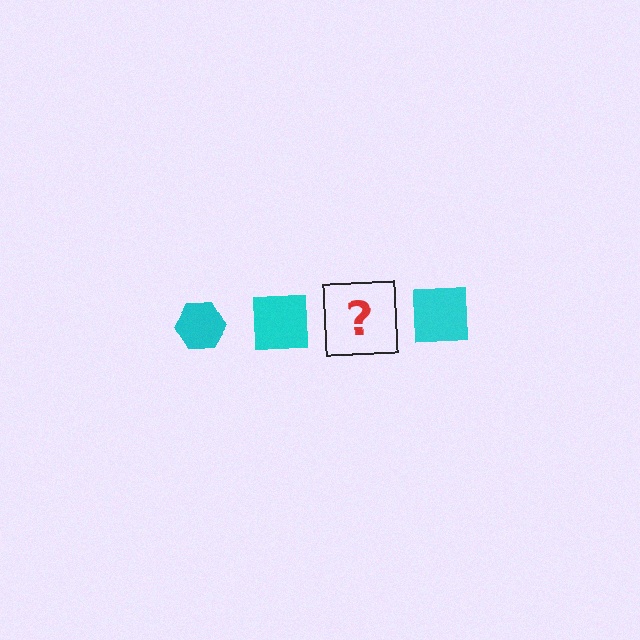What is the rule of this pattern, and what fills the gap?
The rule is that the pattern cycles through hexagon, square shapes in cyan. The gap should be filled with a cyan hexagon.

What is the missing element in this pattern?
The missing element is a cyan hexagon.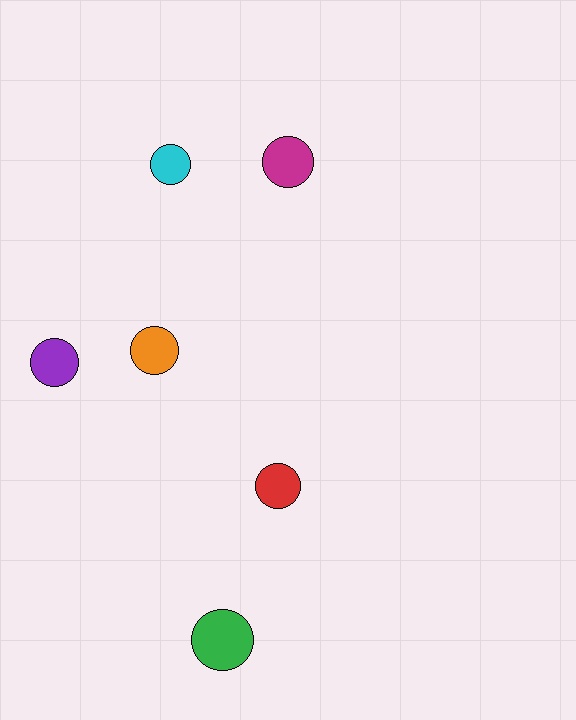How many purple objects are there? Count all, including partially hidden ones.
There is 1 purple object.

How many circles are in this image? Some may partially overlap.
There are 6 circles.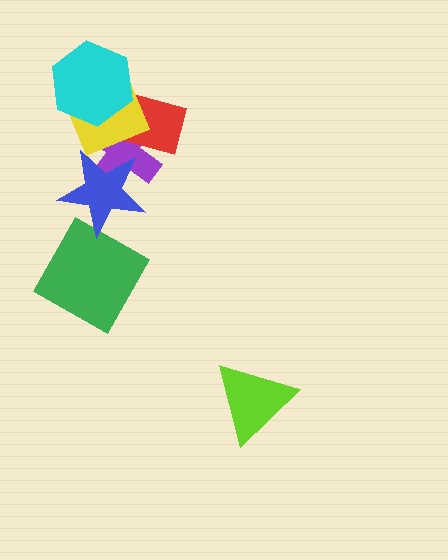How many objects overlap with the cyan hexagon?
3 objects overlap with the cyan hexagon.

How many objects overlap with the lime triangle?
0 objects overlap with the lime triangle.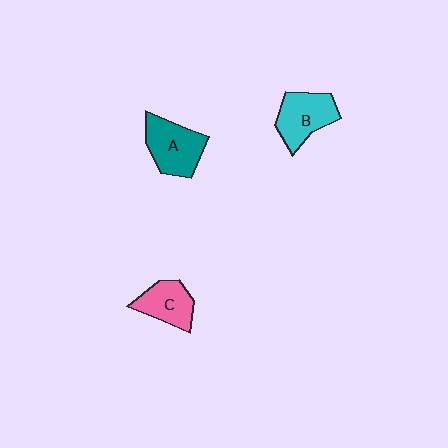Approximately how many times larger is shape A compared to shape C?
Approximately 1.3 times.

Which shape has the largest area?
Shape A (teal).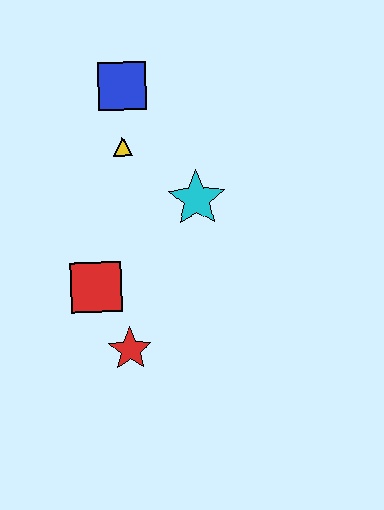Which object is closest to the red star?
The red square is closest to the red star.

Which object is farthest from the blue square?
The red star is farthest from the blue square.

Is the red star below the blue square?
Yes